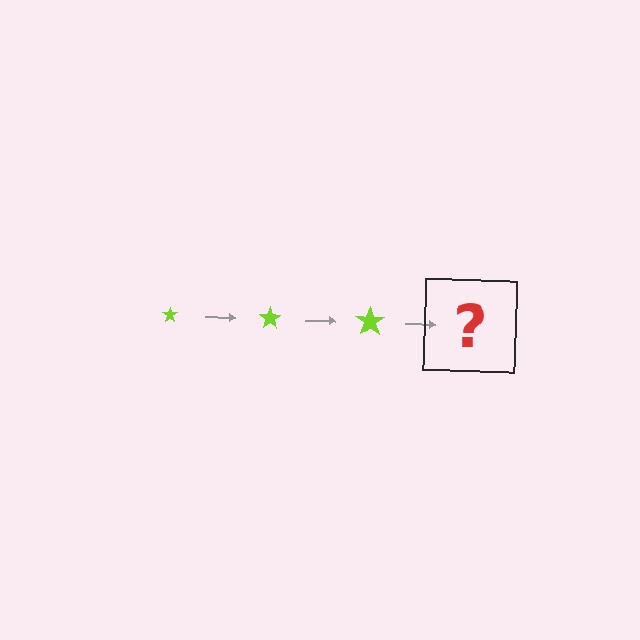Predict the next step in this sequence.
The next step is a lime star, larger than the previous one.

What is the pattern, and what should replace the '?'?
The pattern is that the star gets progressively larger each step. The '?' should be a lime star, larger than the previous one.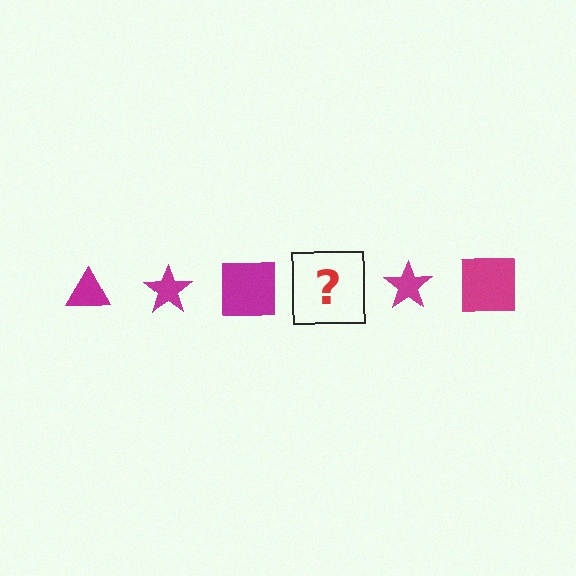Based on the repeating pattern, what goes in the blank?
The blank should be a magenta triangle.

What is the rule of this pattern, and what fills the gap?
The rule is that the pattern cycles through triangle, star, square shapes in magenta. The gap should be filled with a magenta triangle.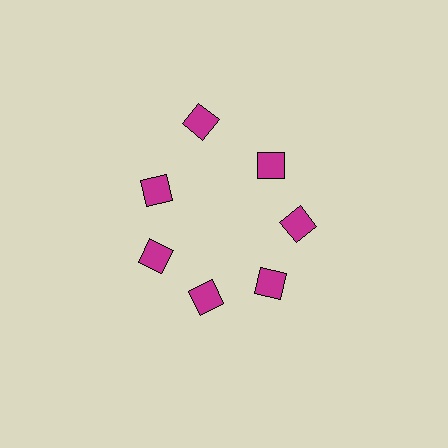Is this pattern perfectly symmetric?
No. The 7 magenta diamonds are arranged in a ring, but one element near the 12 o'clock position is pushed outward from the center, breaking the 7-fold rotational symmetry.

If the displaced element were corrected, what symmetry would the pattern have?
It would have 7-fold rotational symmetry — the pattern would map onto itself every 51 degrees.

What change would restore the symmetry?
The symmetry would be restored by moving it inward, back onto the ring so that all 7 diamonds sit at equal angles and equal distance from the center.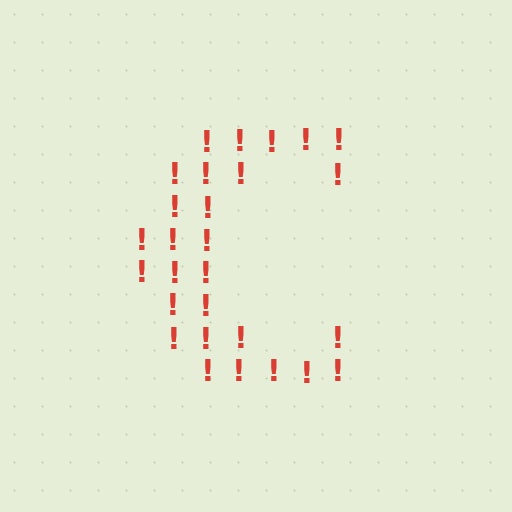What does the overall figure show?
The overall figure shows the letter C.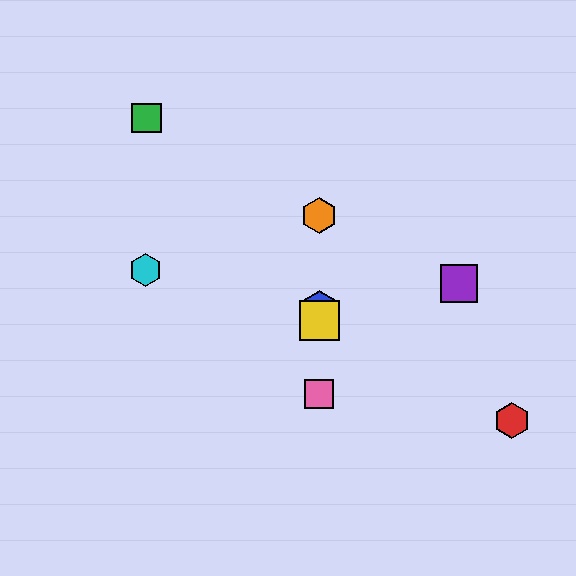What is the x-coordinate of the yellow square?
The yellow square is at x≈319.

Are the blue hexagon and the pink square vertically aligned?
Yes, both are at x≈319.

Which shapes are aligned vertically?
The blue hexagon, the yellow square, the orange hexagon, the pink square are aligned vertically.